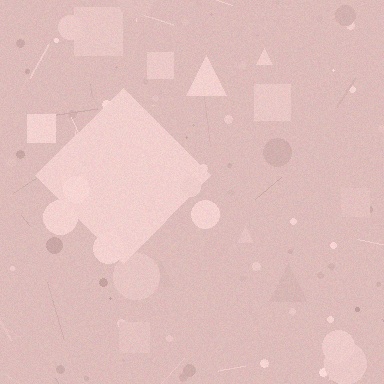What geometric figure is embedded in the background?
A diamond is embedded in the background.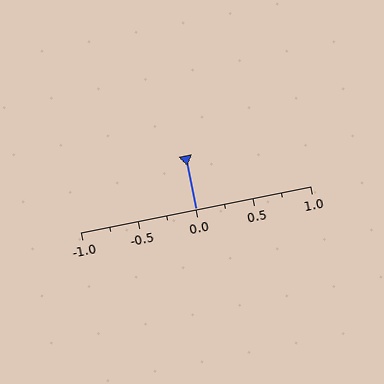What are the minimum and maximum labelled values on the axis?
The axis runs from -1.0 to 1.0.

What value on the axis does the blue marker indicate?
The marker indicates approximately 0.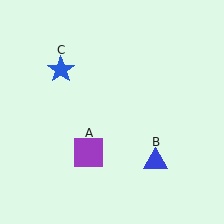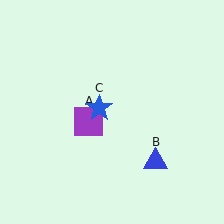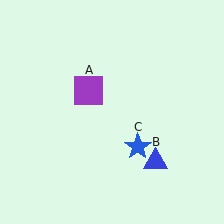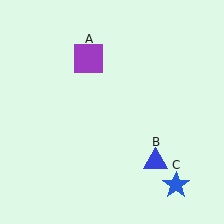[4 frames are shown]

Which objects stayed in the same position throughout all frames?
Blue triangle (object B) remained stationary.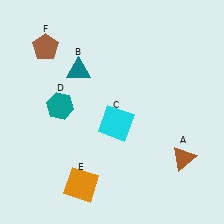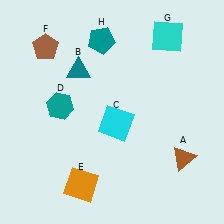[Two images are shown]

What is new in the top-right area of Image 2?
A cyan square (G) was added in the top-right area of Image 2.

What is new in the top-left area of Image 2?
A teal pentagon (H) was added in the top-left area of Image 2.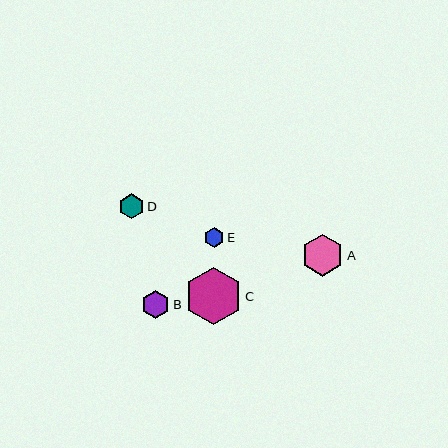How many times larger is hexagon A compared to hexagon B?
Hexagon A is approximately 1.5 times the size of hexagon B.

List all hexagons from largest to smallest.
From largest to smallest: C, A, B, D, E.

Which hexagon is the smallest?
Hexagon E is the smallest with a size of approximately 20 pixels.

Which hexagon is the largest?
Hexagon C is the largest with a size of approximately 57 pixels.